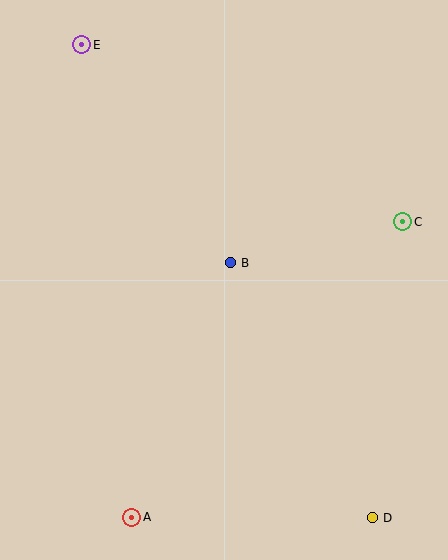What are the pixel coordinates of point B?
Point B is at (230, 263).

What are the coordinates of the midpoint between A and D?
The midpoint between A and D is at (252, 517).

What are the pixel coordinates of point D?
Point D is at (372, 518).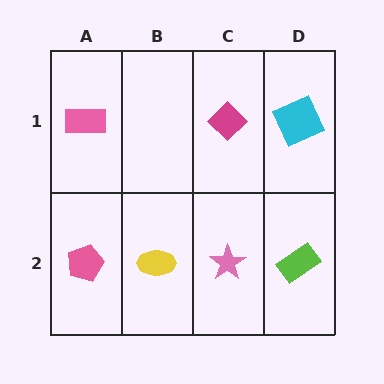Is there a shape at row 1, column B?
No, that cell is empty.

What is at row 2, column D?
A lime rectangle.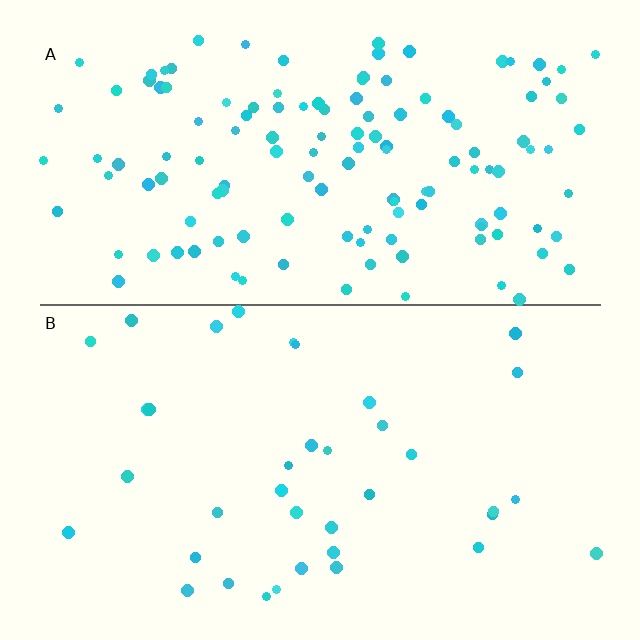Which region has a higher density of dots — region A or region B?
A (the top).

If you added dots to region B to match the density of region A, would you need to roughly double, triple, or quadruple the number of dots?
Approximately quadruple.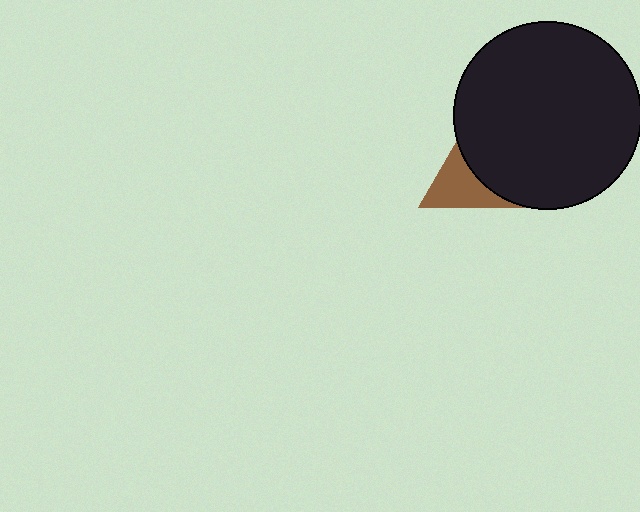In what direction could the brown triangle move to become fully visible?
The brown triangle could move left. That would shift it out from behind the black circle entirely.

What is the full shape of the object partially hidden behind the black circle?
The partially hidden object is a brown triangle.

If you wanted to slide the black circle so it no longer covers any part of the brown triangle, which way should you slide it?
Slide it right — that is the most direct way to separate the two shapes.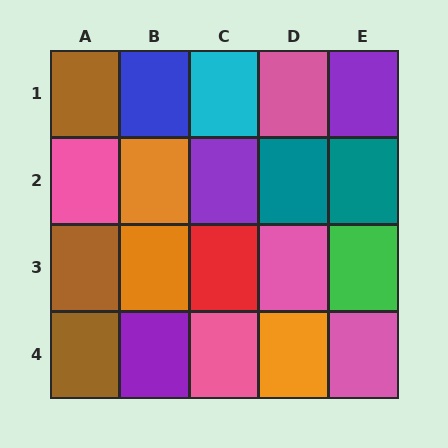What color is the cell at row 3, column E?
Green.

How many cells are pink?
5 cells are pink.